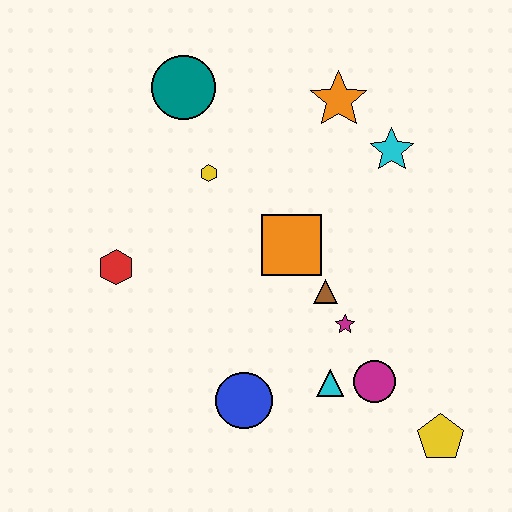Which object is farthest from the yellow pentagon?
The teal circle is farthest from the yellow pentagon.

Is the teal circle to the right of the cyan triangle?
No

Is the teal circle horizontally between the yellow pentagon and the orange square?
No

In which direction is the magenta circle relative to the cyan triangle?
The magenta circle is to the right of the cyan triangle.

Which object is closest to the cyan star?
The orange star is closest to the cyan star.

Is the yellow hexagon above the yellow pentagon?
Yes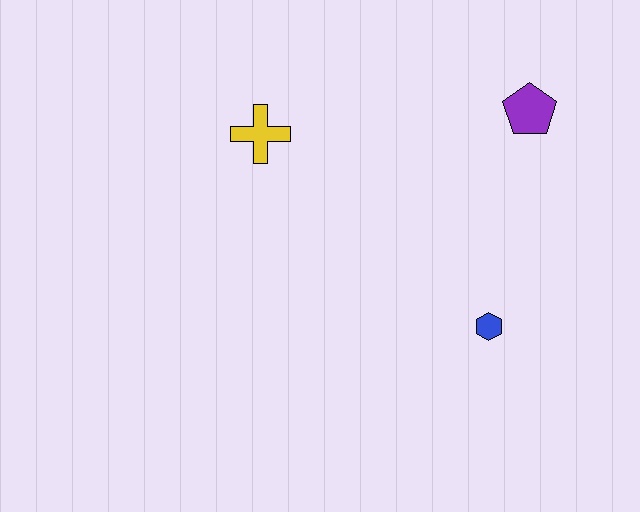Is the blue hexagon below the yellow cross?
Yes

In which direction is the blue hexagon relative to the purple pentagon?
The blue hexagon is below the purple pentagon.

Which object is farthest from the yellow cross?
The blue hexagon is farthest from the yellow cross.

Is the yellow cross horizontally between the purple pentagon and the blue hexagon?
No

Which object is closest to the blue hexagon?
The purple pentagon is closest to the blue hexagon.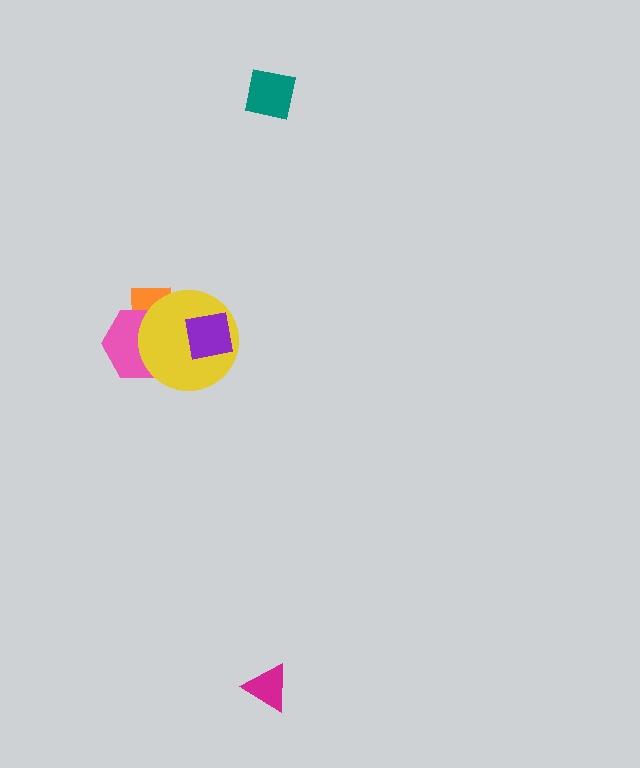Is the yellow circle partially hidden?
Yes, it is partially covered by another shape.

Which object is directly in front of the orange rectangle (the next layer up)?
The pink hexagon is directly in front of the orange rectangle.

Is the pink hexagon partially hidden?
Yes, it is partially covered by another shape.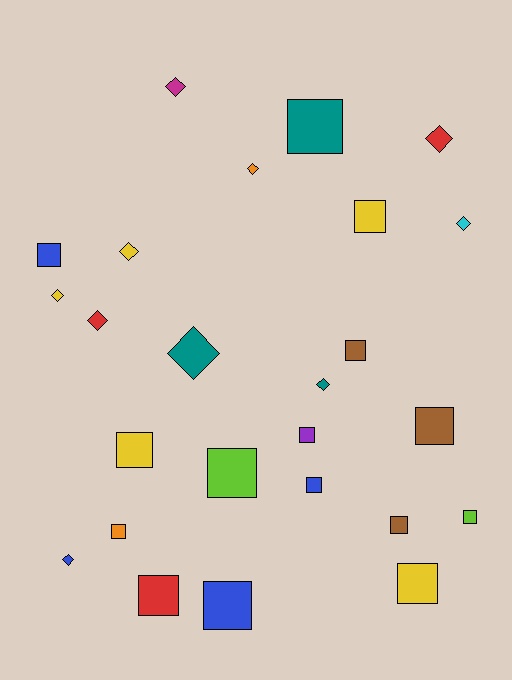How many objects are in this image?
There are 25 objects.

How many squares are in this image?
There are 15 squares.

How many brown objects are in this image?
There are 3 brown objects.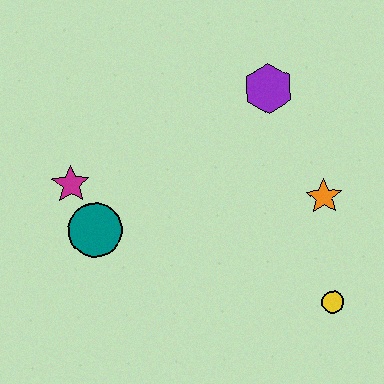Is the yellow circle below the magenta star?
Yes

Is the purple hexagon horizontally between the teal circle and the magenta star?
No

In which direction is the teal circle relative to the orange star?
The teal circle is to the left of the orange star.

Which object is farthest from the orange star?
The magenta star is farthest from the orange star.